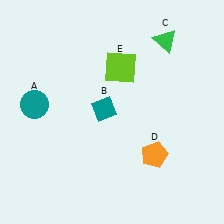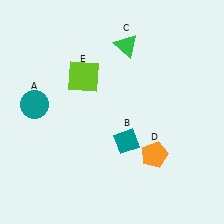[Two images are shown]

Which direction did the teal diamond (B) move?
The teal diamond (B) moved down.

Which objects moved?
The objects that moved are: the teal diamond (B), the green triangle (C), the lime square (E).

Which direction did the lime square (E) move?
The lime square (E) moved left.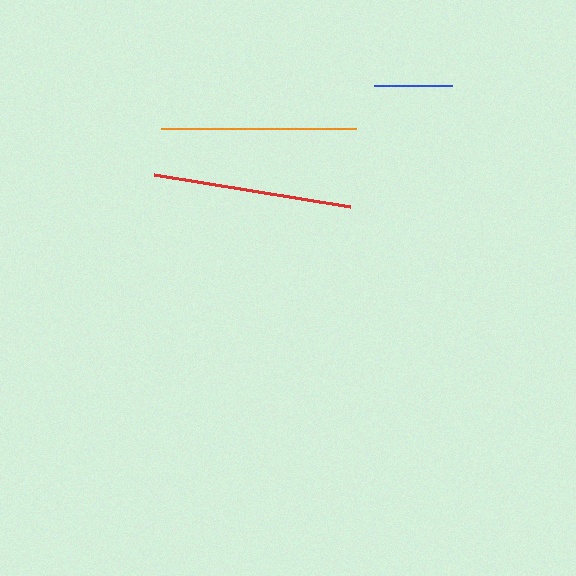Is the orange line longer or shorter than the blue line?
The orange line is longer than the blue line.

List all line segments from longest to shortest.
From longest to shortest: red, orange, blue.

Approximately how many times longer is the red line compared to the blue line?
The red line is approximately 2.6 times the length of the blue line.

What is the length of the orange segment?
The orange segment is approximately 195 pixels long.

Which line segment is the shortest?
The blue line is the shortest at approximately 78 pixels.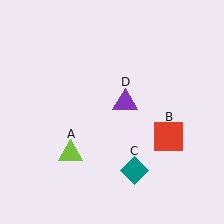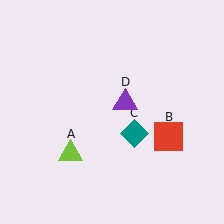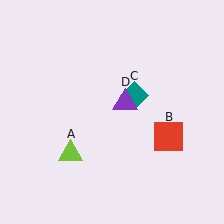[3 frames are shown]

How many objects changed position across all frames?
1 object changed position: teal diamond (object C).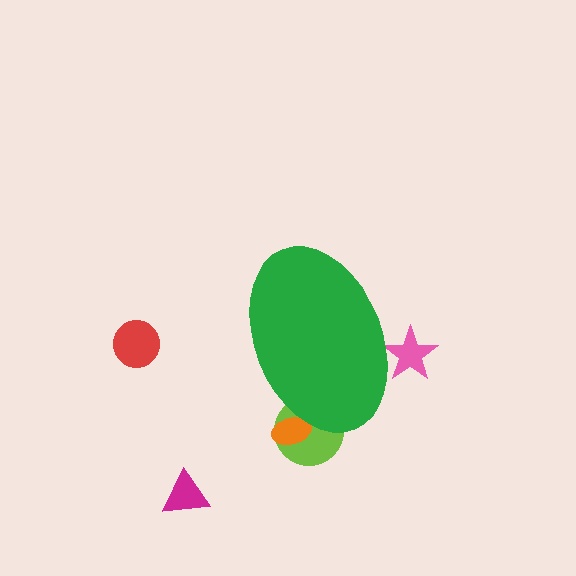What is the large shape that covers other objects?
A green ellipse.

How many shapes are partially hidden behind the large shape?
3 shapes are partially hidden.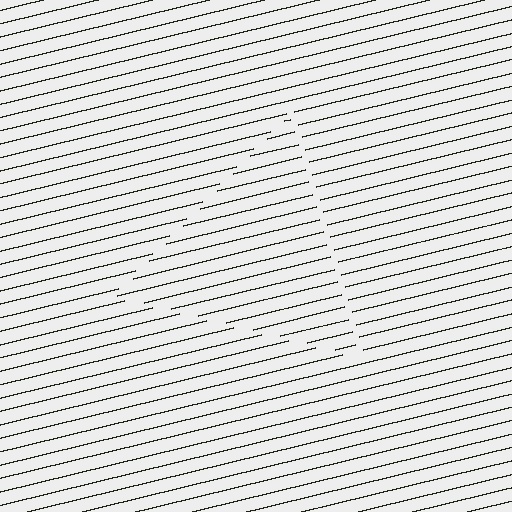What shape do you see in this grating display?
An illusory triangle. The interior of the shape contains the same grating, shifted by half a period — the contour is defined by the phase discontinuity where line-ends from the inner and outer gratings abut.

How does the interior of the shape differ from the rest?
The interior of the shape contains the same grating, shifted by half a period — the contour is defined by the phase discontinuity where line-ends from the inner and outer gratings abut.